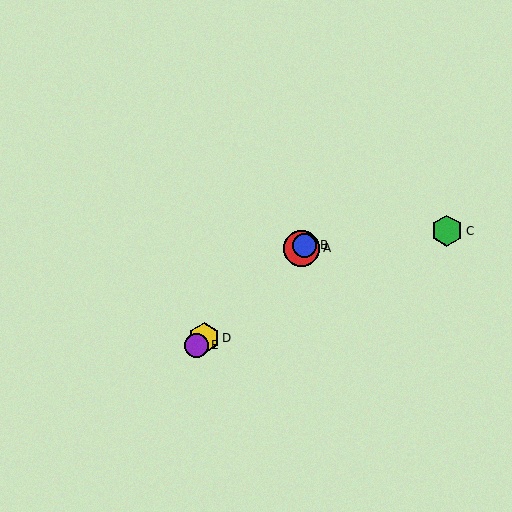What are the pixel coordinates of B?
Object B is at (305, 245).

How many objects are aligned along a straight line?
4 objects (A, B, D, E) are aligned along a straight line.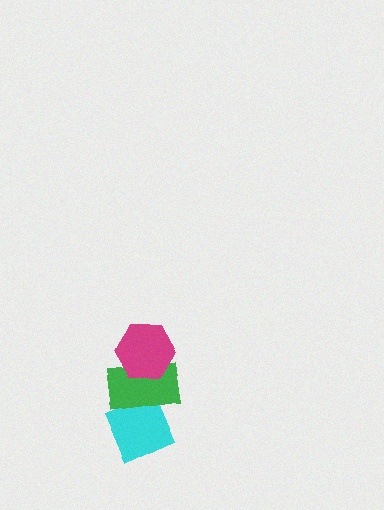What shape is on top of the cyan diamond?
The green rectangle is on top of the cyan diamond.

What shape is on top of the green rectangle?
The magenta hexagon is on top of the green rectangle.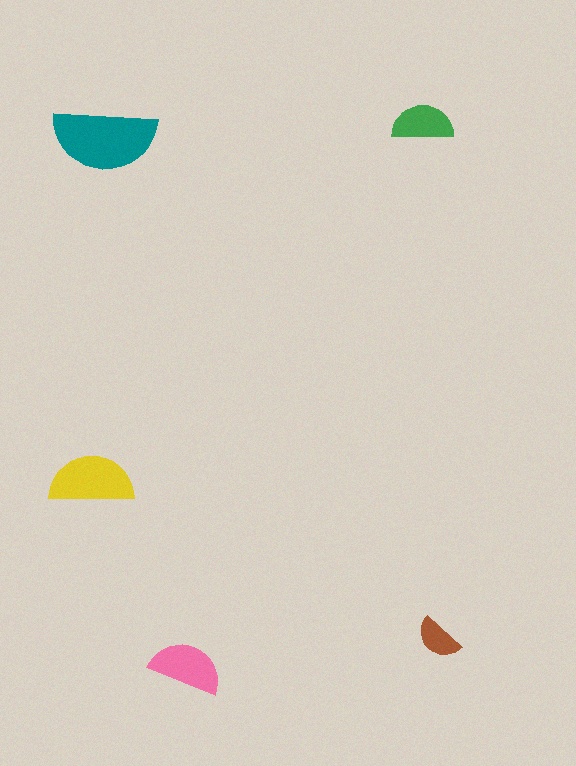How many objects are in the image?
There are 5 objects in the image.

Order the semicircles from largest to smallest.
the teal one, the yellow one, the pink one, the green one, the brown one.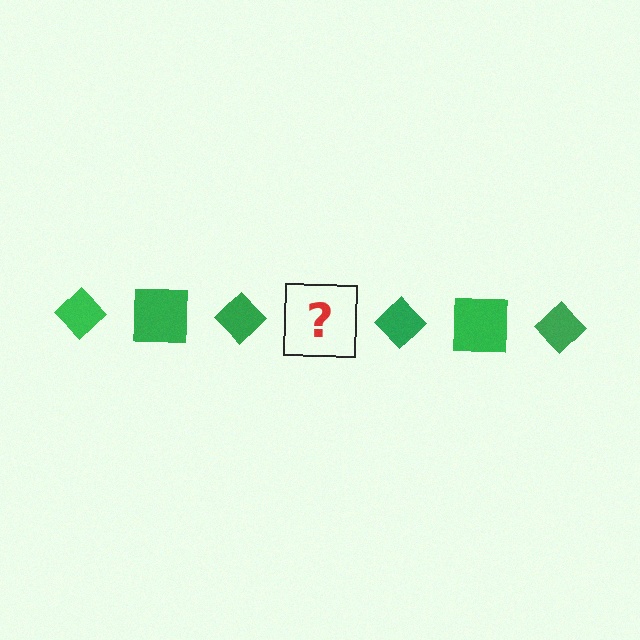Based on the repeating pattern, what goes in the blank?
The blank should be a green square.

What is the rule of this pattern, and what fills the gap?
The rule is that the pattern cycles through diamond, square shapes in green. The gap should be filled with a green square.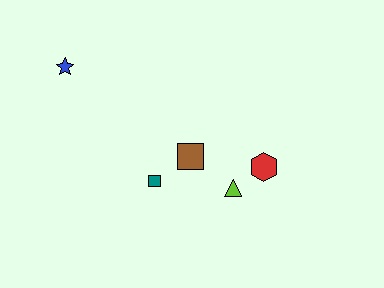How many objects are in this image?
There are 5 objects.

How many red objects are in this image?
There is 1 red object.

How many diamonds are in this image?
There are no diamonds.